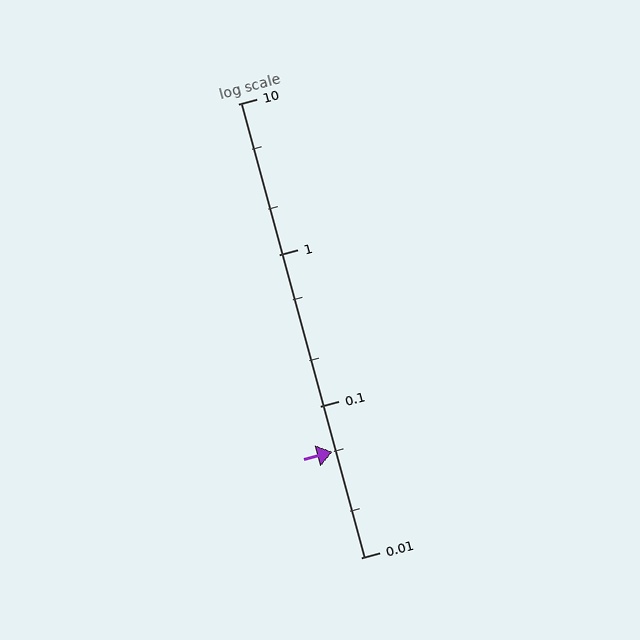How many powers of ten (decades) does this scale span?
The scale spans 3 decades, from 0.01 to 10.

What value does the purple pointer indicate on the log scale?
The pointer indicates approximately 0.05.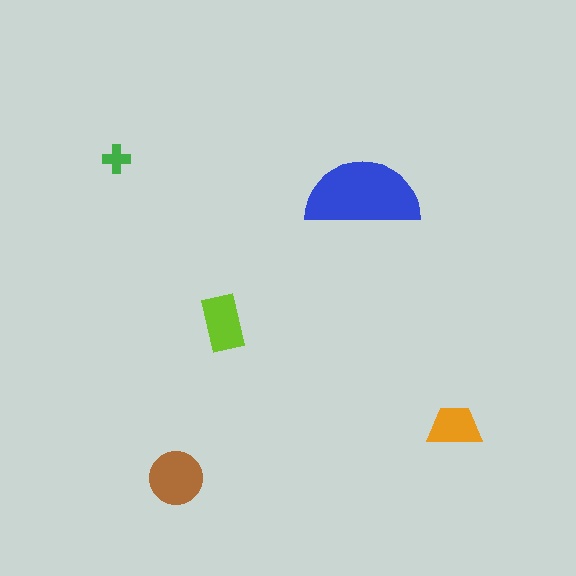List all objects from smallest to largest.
The green cross, the orange trapezoid, the lime rectangle, the brown circle, the blue semicircle.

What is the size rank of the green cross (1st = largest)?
5th.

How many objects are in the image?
There are 5 objects in the image.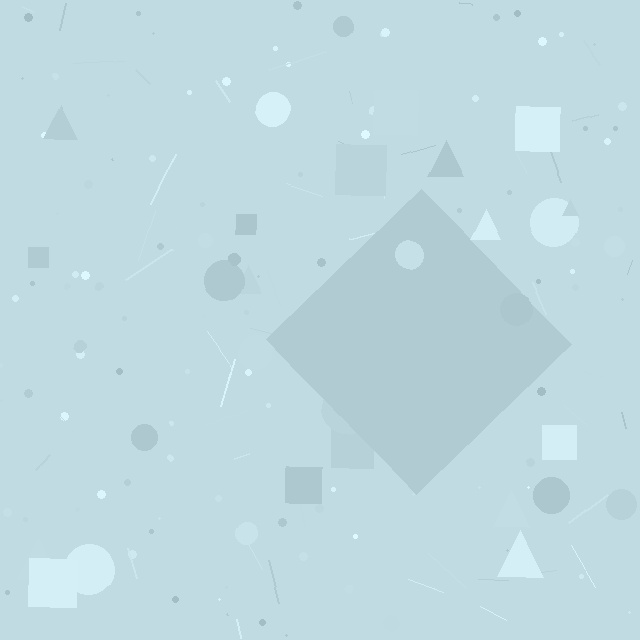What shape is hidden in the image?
A diamond is hidden in the image.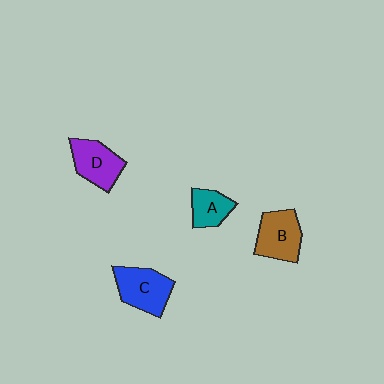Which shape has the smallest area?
Shape A (teal).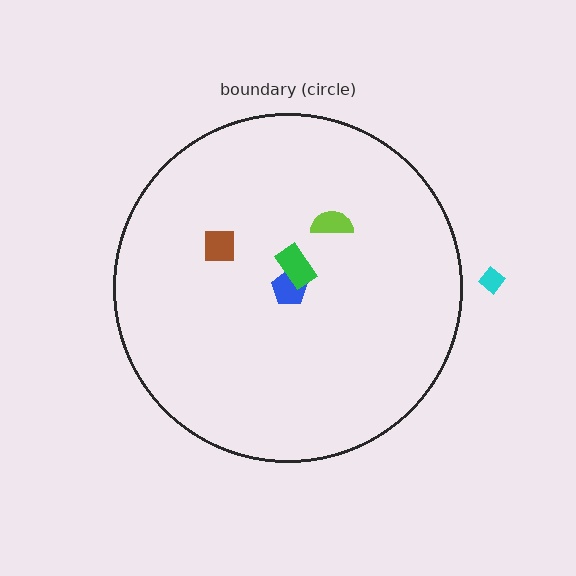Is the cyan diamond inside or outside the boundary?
Outside.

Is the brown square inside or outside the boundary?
Inside.